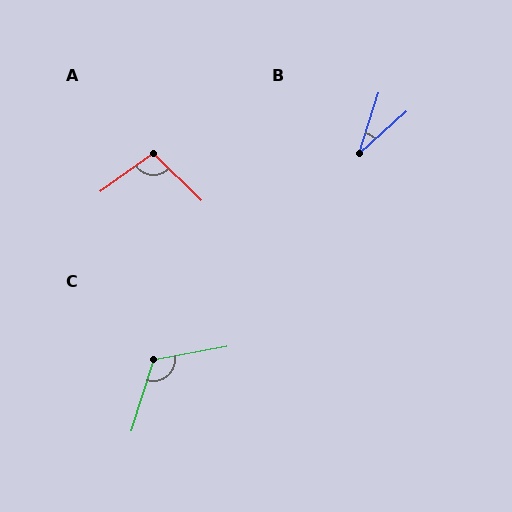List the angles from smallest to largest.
B (30°), A (100°), C (118°).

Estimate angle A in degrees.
Approximately 100 degrees.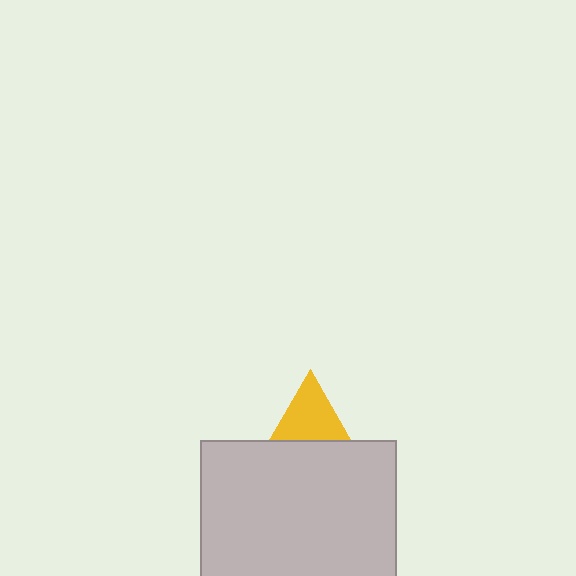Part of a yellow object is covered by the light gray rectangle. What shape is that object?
It is a triangle.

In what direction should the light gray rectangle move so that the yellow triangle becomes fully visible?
The light gray rectangle should move down. That is the shortest direction to clear the overlap and leave the yellow triangle fully visible.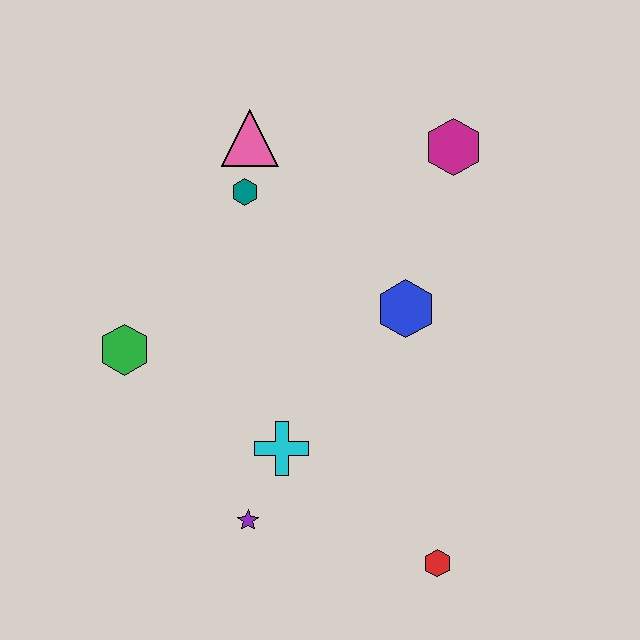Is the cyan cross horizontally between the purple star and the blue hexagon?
Yes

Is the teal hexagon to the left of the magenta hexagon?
Yes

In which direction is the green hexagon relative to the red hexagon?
The green hexagon is to the left of the red hexagon.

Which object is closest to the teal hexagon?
The pink triangle is closest to the teal hexagon.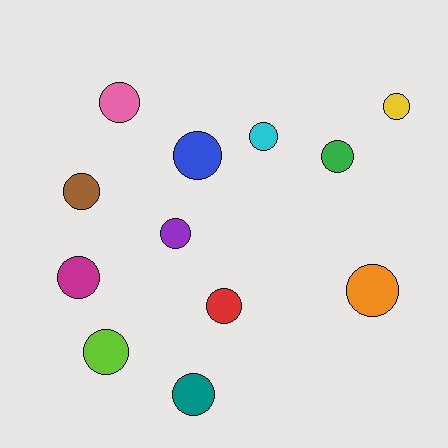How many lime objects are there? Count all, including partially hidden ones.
There is 1 lime object.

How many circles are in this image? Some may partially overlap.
There are 12 circles.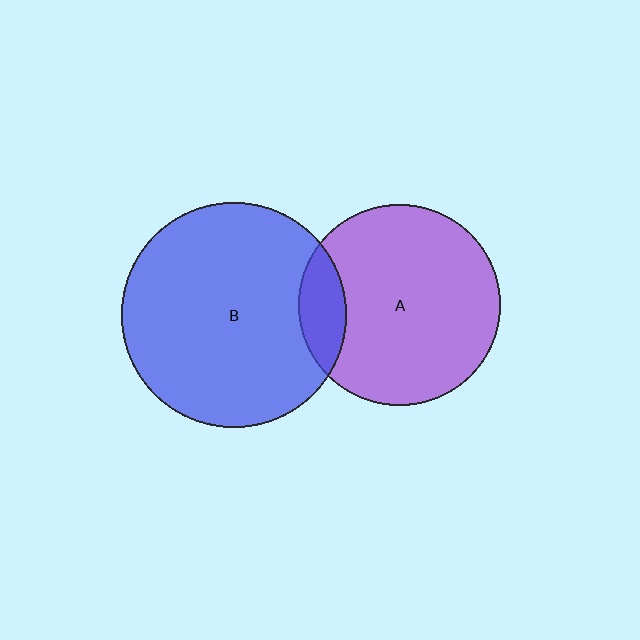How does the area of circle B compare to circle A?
Approximately 1.3 times.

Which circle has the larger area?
Circle B (blue).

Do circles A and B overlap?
Yes.